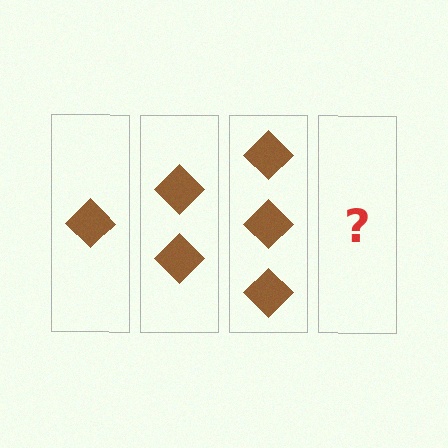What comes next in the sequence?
The next element should be 4 diamonds.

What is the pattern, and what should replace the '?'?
The pattern is that each step adds one more diamond. The '?' should be 4 diamonds.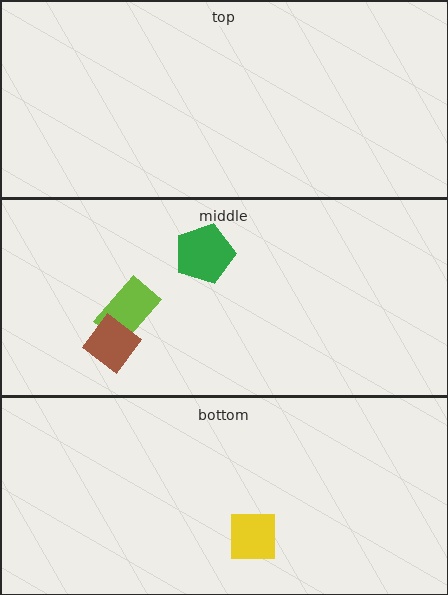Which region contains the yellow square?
The bottom region.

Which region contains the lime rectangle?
The middle region.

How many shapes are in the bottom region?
1.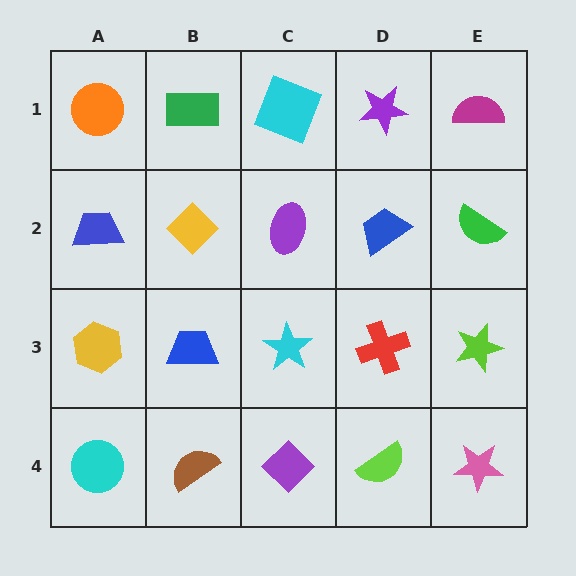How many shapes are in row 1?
5 shapes.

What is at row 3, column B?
A blue trapezoid.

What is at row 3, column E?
A lime star.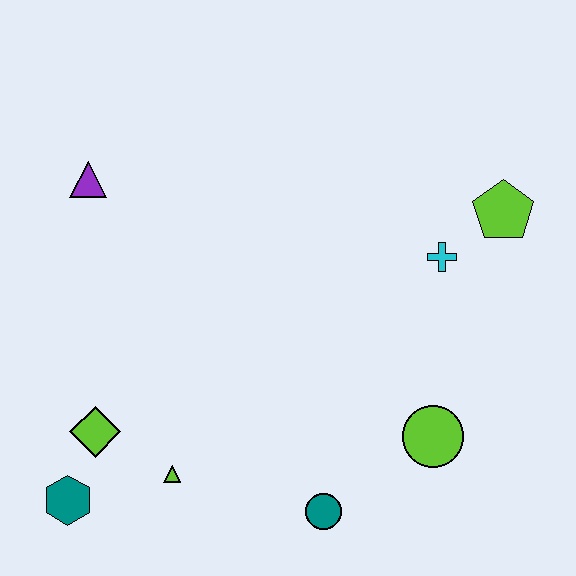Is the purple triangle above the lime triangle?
Yes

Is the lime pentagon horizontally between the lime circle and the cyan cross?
No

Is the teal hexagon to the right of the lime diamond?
No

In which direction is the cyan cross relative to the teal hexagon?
The cyan cross is to the right of the teal hexagon.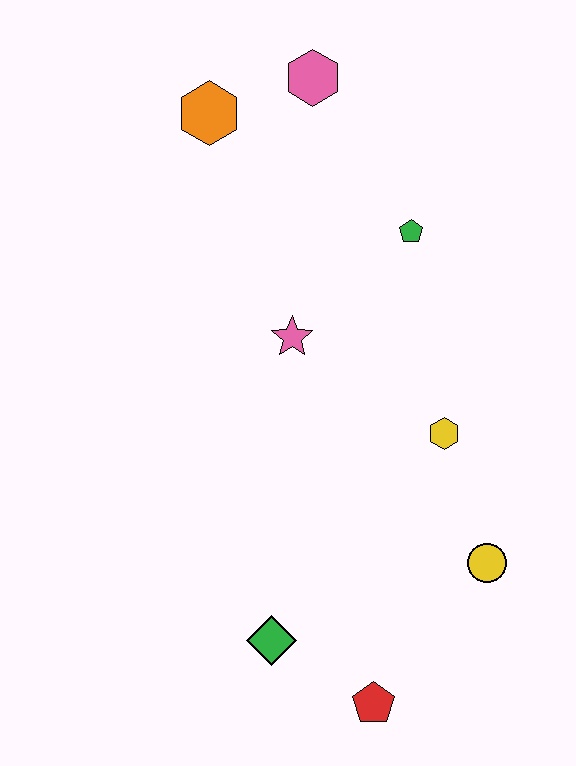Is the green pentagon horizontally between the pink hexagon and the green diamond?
No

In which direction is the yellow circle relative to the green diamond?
The yellow circle is to the right of the green diamond.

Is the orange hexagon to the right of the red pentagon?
No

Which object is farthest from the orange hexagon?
The red pentagon is farthest from the orange hexagon.